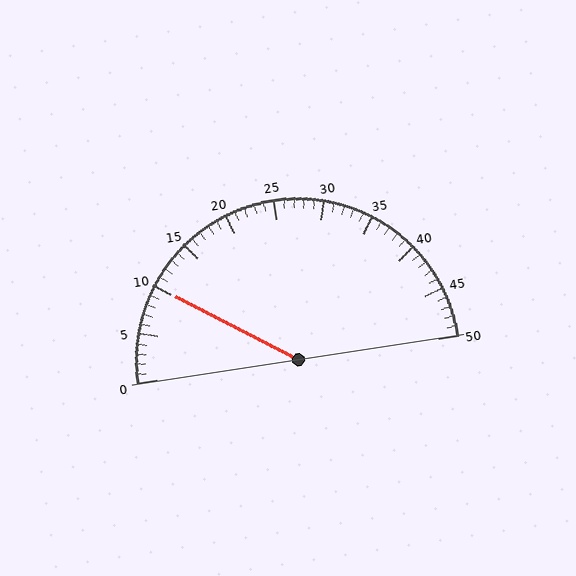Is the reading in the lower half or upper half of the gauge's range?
The reading is in the lower half of the range (0 to 50).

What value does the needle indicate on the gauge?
The needle indicates approximately 10.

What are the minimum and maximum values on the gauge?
The gauge ranges from 0 to 50.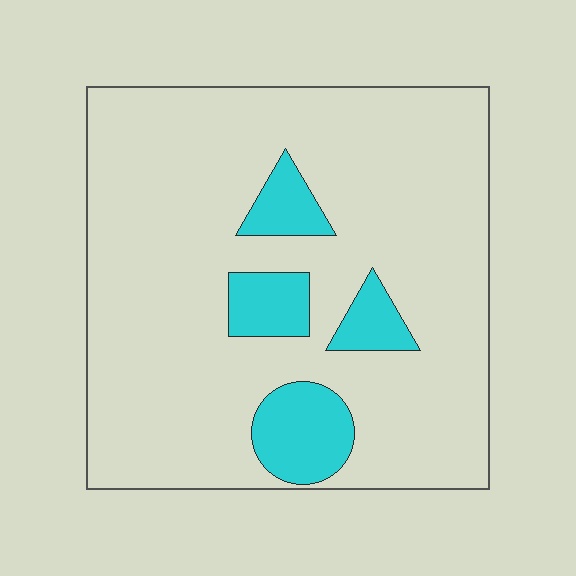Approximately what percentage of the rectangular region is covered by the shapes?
Approximately 15%.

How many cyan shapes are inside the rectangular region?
4.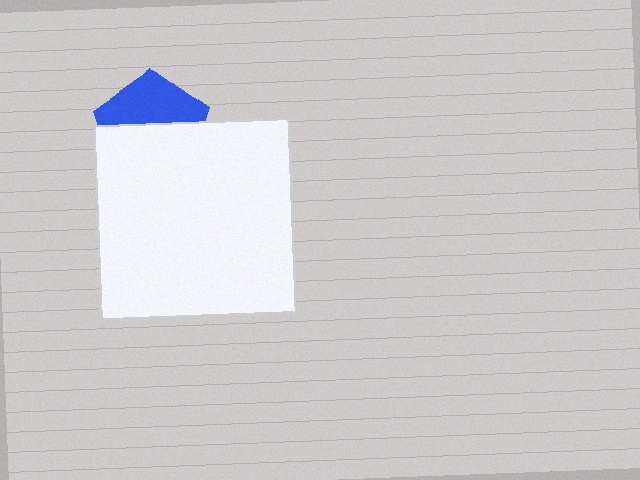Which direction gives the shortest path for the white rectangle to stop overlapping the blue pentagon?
Moving down gives the shortest separation.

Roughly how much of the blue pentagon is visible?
About half of it is visible (roughly 45%).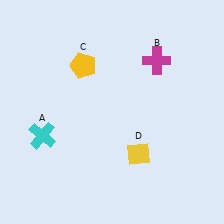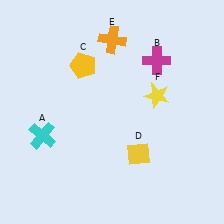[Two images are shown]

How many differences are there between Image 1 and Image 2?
There are 2 differences between the two images.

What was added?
An orange cross (E), a yellow star (F) were added in Image 2.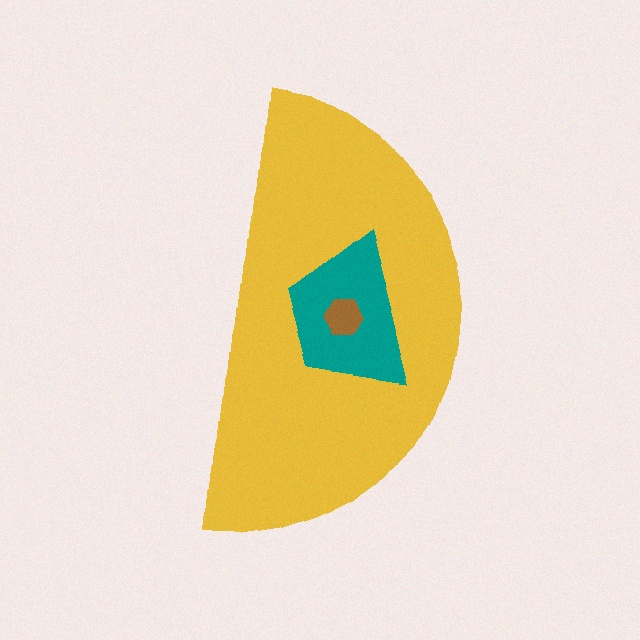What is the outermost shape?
The yellow semicircle.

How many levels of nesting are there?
3.